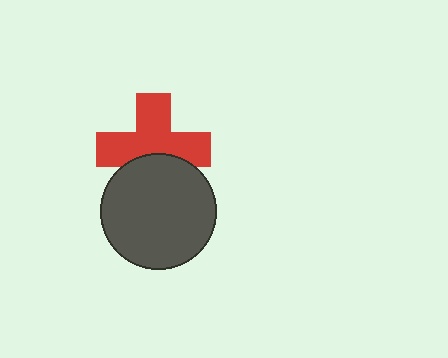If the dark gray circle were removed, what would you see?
You would see the complete red cross.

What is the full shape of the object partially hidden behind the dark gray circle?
The partially hidden object is a red cross.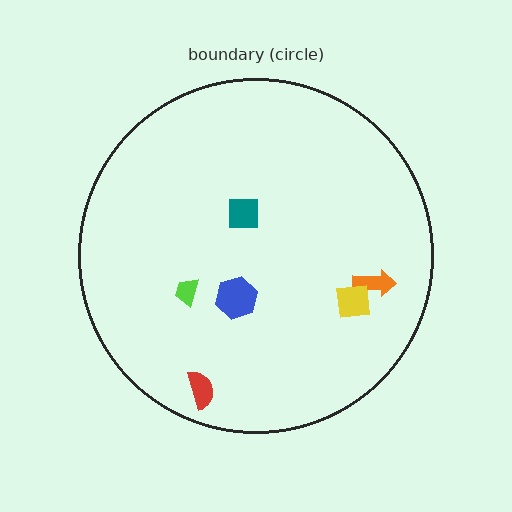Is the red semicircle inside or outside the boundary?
Inside.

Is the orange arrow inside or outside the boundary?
Inside.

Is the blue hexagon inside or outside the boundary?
Inside.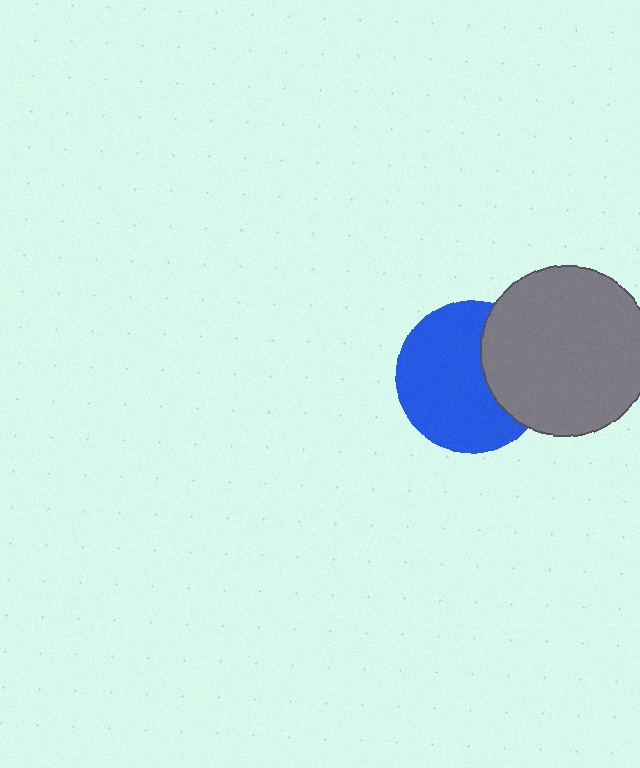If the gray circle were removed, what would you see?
You would see the complete blue circle.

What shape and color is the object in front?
The object in front is a gray circle.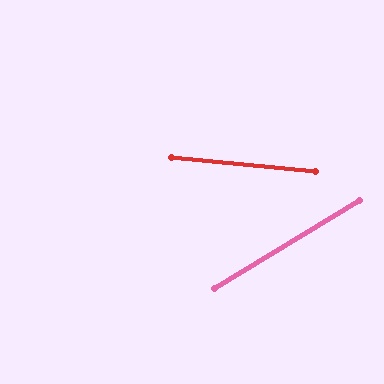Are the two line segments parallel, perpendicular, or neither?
Neither parallel nor perpendicular — they differ by about 37°.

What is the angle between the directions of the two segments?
Approximately 37 degrees.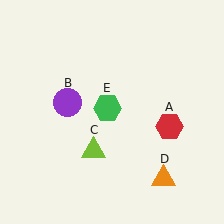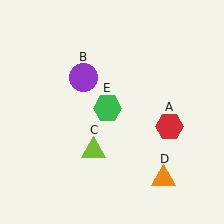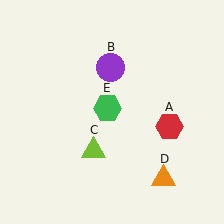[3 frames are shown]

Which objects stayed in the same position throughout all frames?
Red hexagon (object A) and lime triangle (object C) and orange triangle (object D) and green hexagon (object E) remained stationary.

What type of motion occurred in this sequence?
The purple circle (object B) rotated clockwise around the center of the scene.